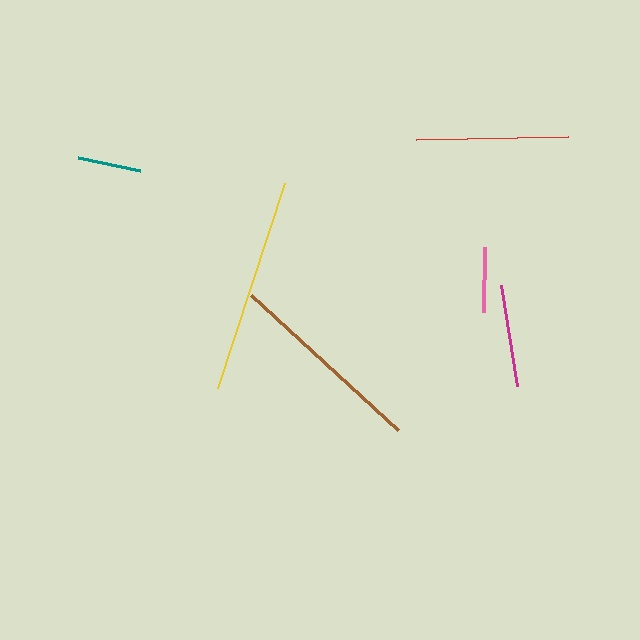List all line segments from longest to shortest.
From longest to shortest: yellow, brown, red, magenta, pink, teal.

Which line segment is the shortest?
The teal line is the shortest at approximately 63 pixels.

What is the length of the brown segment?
The brown segment is approximately 200 pixels long.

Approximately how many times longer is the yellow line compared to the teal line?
The yellow line is approximately 3.4 times the length of the teal line.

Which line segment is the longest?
The yellow line is the longest at approximately 215 pixels.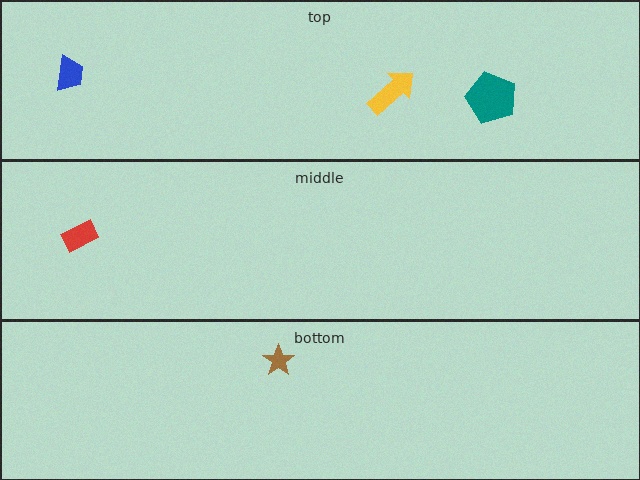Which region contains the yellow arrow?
The top region.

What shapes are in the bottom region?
The brown star.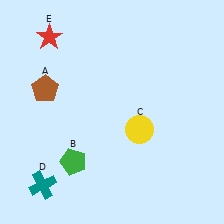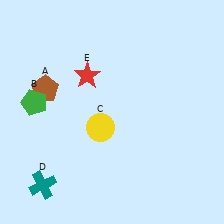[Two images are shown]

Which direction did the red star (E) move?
The red star (E) moved down.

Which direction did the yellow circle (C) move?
The yellow circle (C) moved left.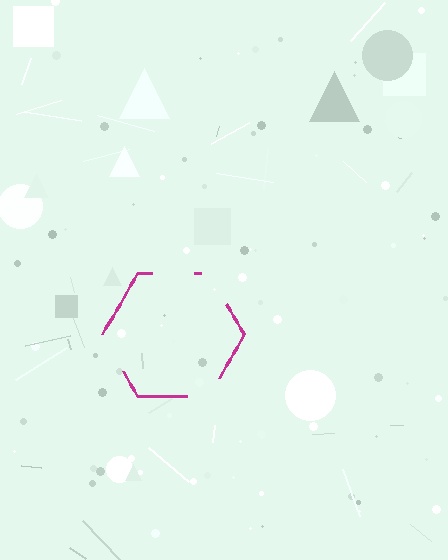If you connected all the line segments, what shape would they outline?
They would outline a hexagon.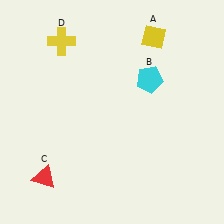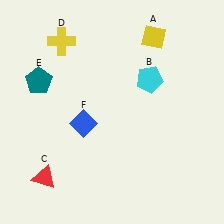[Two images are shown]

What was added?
A teal pentagon (E), a blue diamond (F) were added in Image 2.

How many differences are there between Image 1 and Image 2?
There are 2 differences between the two images.